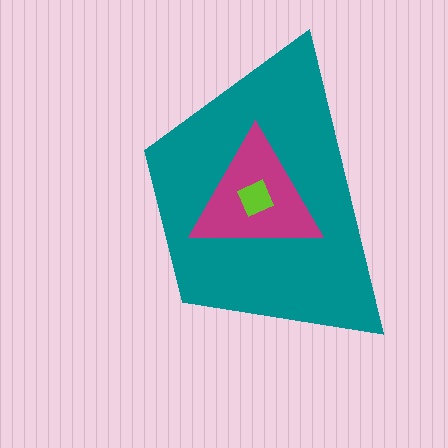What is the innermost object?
The lime diamond.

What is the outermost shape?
The teal trapezoid.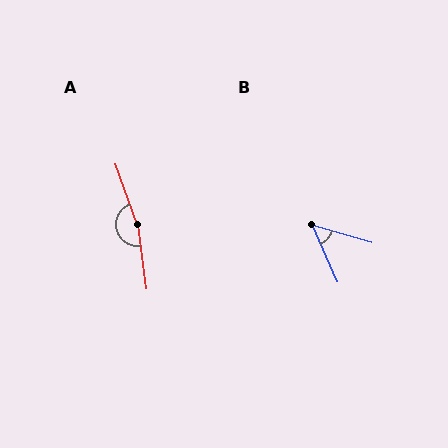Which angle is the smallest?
B, at approximately 50 degrees.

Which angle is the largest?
A, at approximately 168 degrees.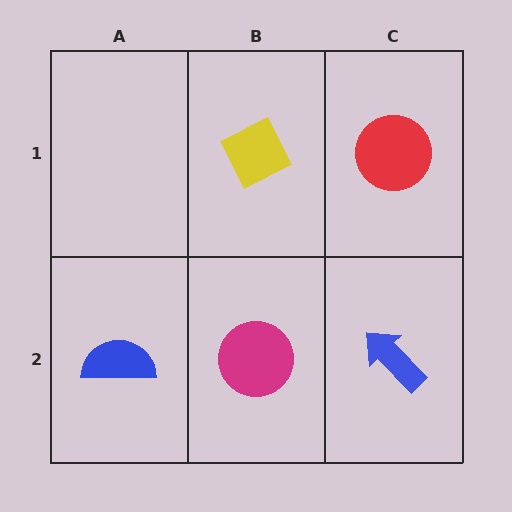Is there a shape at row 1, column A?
No, that cell is empty.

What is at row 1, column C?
A red circle.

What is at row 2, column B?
A magenta circle.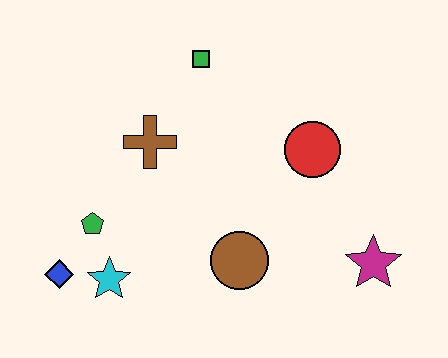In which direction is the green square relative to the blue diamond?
The green square is above the blue diamond.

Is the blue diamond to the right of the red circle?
No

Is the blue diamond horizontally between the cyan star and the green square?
No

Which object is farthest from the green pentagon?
The magenta star is farthest from the green pentagon.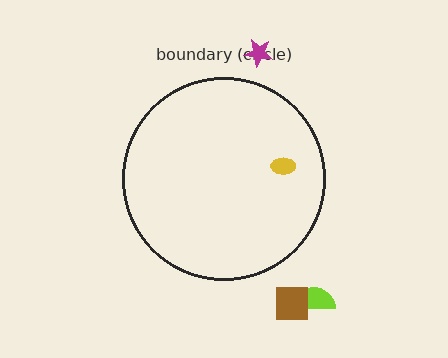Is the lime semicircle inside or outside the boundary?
Outside.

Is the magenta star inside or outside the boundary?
Outside.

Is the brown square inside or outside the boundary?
Outside.